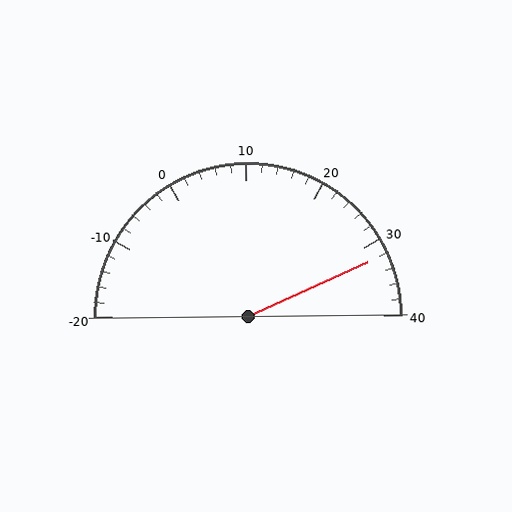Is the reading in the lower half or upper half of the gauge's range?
The reading is in the upper half of the range (-20 to 40).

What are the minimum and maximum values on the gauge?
The gauge ranges from -20 to 40.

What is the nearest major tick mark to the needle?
The nearest major tick mark is 30.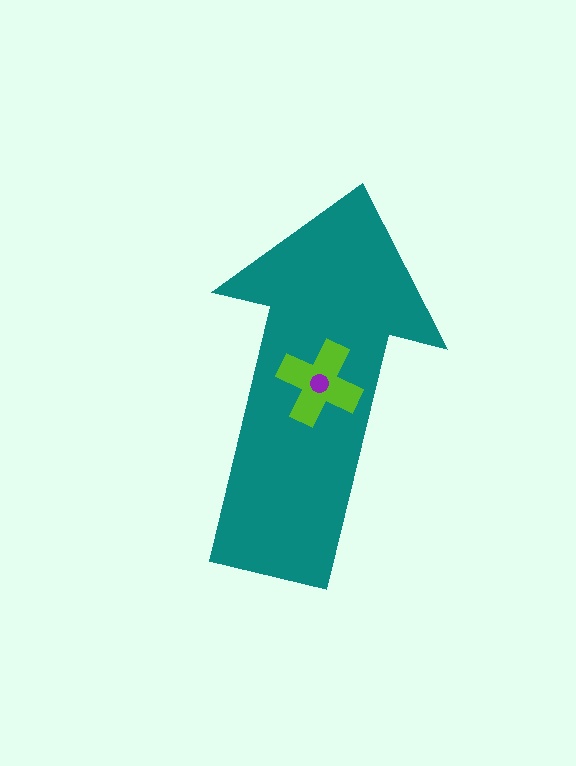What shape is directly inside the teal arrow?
The lime cross.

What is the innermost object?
The purple circle.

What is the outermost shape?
The teal arrow.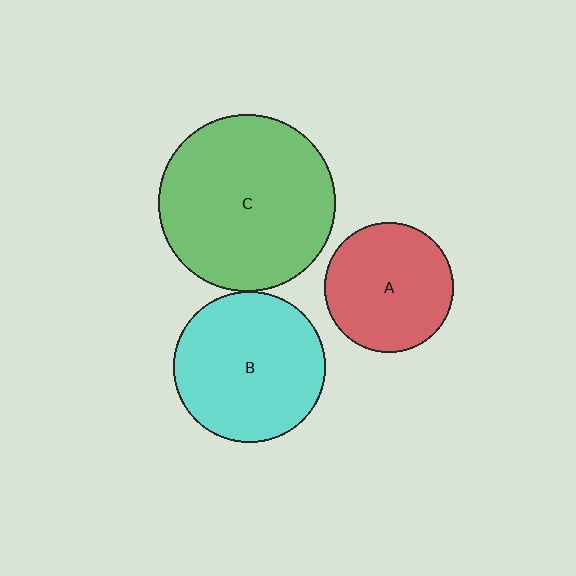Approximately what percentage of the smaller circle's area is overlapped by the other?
Approximately 5%.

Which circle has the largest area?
Circle C (green).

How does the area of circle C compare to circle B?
Approximately 1.4 times.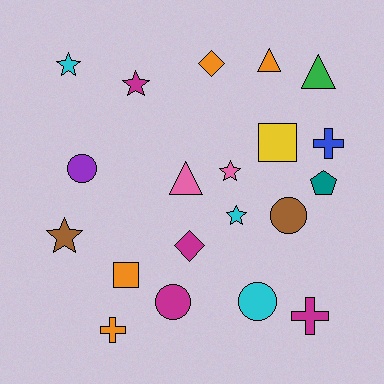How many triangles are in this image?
There are 3 triangles.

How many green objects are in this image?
There is 1 green object.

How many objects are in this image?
There are 20 objects.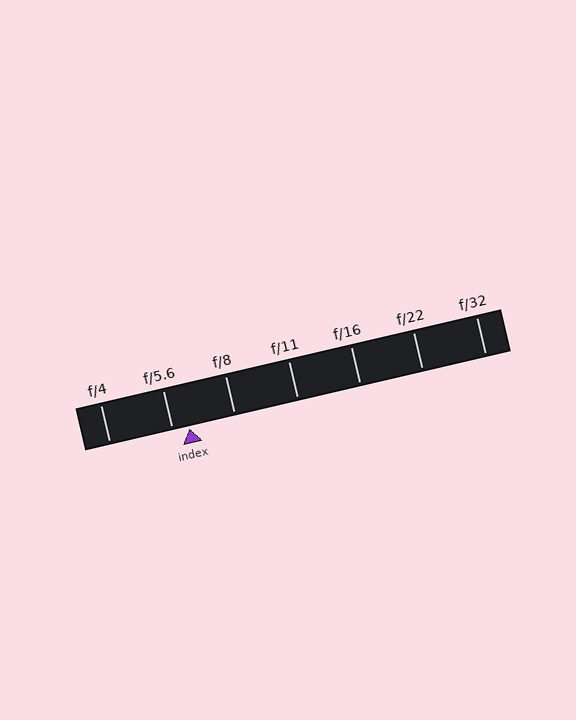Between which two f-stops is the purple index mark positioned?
The index mark is between f/5.6 and f/8.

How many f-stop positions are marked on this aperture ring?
There are 7 f-stop positions marked.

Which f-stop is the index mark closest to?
The index mark is closest to f/5.6.